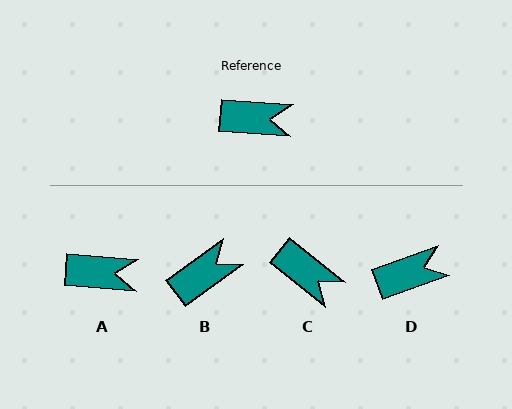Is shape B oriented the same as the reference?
No, it is off by about 41 degrees.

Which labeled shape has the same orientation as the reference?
A.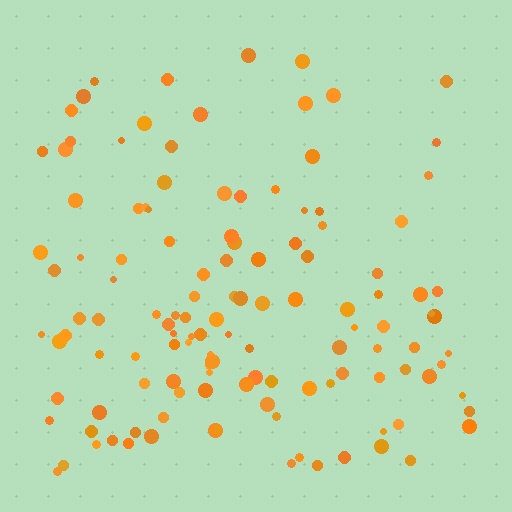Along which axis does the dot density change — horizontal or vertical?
Vertical.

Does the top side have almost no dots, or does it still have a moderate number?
Still a moderate number, just noticeably fewer than the bottom.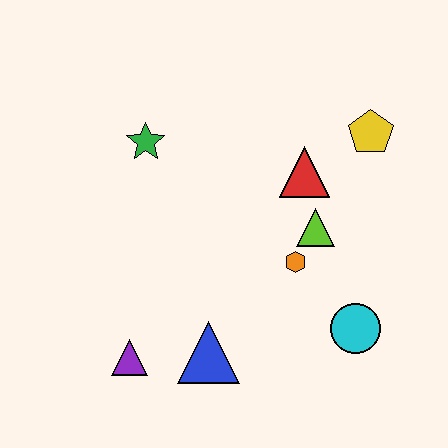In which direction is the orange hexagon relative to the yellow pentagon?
The orange hexagon is below the yellow pentagon.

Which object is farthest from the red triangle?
The purple triangle is farthest from the red triangle.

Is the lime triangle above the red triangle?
No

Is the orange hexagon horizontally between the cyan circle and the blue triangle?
Yes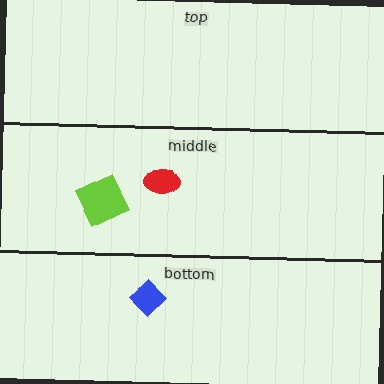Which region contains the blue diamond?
The bottom region.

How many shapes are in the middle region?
2.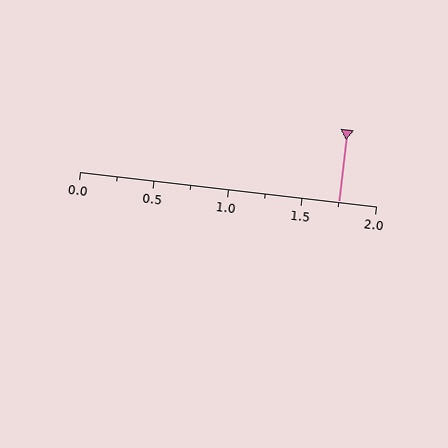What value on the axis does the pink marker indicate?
The marker indicates approximately 1.75.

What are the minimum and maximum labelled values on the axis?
The axis runs from 0.0 to 2.0.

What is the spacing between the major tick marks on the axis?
The major ticks are spaced 0.5 apart.